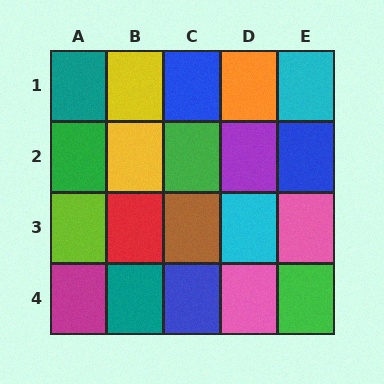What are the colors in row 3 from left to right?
Lime, red, brown, cyan, pink.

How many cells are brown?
1 cell is brown.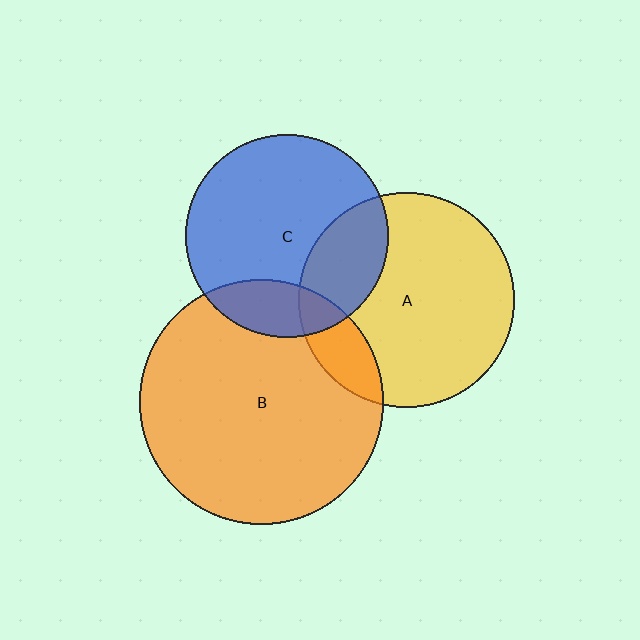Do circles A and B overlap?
Yes.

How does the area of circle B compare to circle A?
Approximately 1.3 times.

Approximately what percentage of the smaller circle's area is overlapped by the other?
Approximately 15%.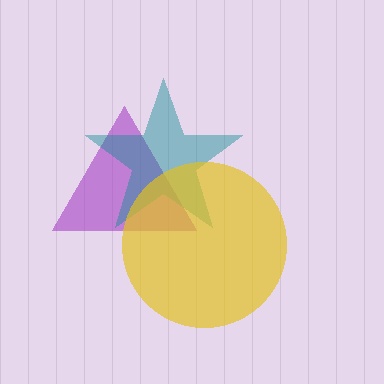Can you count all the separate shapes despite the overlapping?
Yes, there are 3 separate shapes.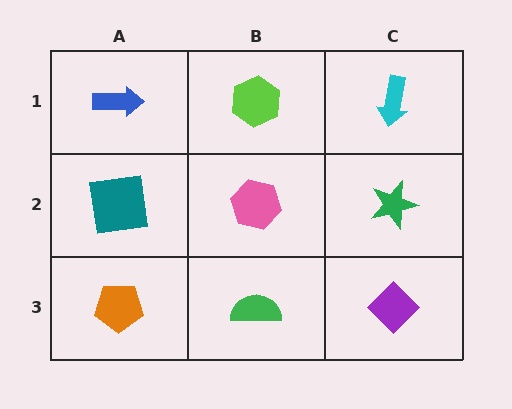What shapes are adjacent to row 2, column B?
A lime hexagon (row 1, column B), a green semicircle (row 3, column B), a teal square (row 2, column A), a green star (row 2, column C).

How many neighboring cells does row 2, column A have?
3.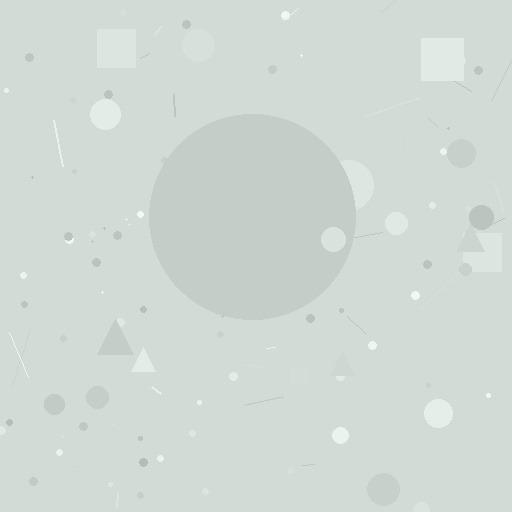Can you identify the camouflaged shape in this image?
The camouflaged shape is a circle.